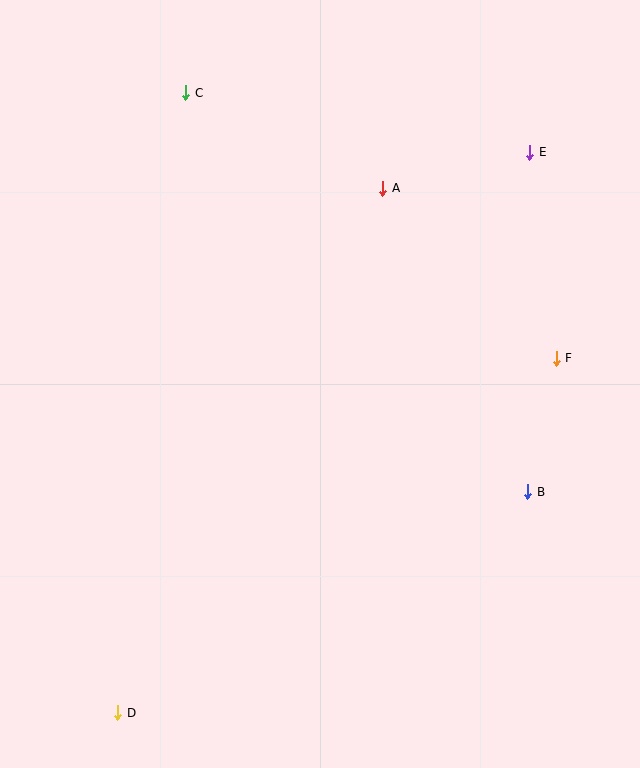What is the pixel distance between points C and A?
The distance between C and A is 219 pixels.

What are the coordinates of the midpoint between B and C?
The midpoint between B and C is at (357, 292).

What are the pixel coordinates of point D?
Point D is at (118, 713).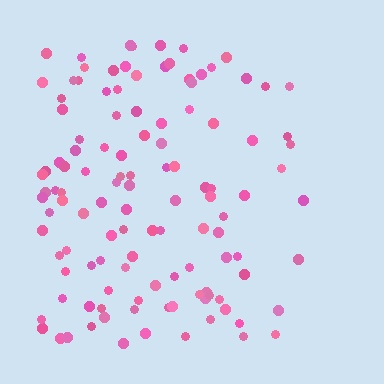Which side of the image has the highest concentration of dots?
The left.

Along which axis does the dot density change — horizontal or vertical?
Horizontal.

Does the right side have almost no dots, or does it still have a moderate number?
Still a moderate number, just noticeably fewer than the left.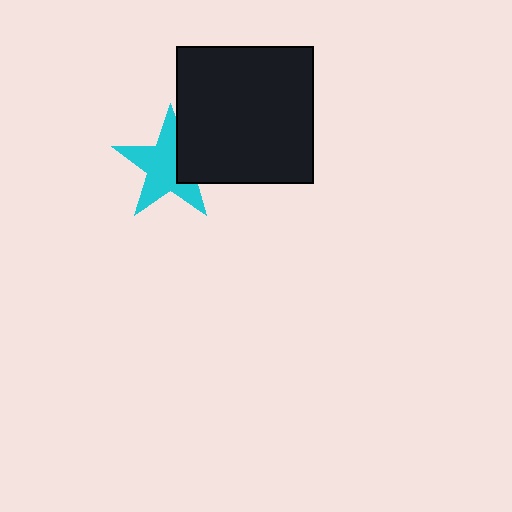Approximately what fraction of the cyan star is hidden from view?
Roughly 30% of the cyan star is hidden behind the black square.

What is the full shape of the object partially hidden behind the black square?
The partially hidden object is a cyan star.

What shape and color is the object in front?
The object in front is a black square.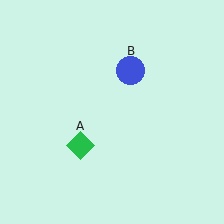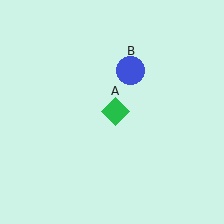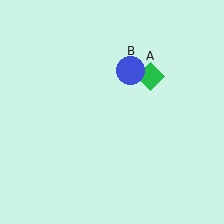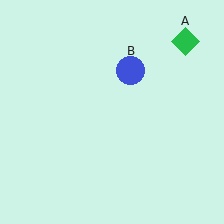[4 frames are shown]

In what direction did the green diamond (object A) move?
The green diamond (object A) moved up and to the right.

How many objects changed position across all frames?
1 object changed position: green diamond (object A).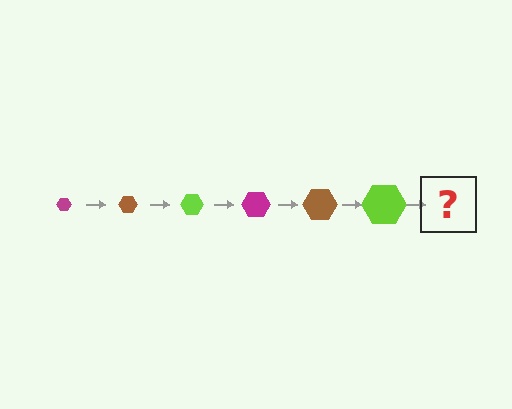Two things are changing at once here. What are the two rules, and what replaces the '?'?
The two rules are that the hexagon grows larger each step and the color cycles through magenta, brown, and lime. The '?' should be a magenta hexagon, larger than the previous one.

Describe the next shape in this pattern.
It should be a magenta hexagon, larger than the previous one.